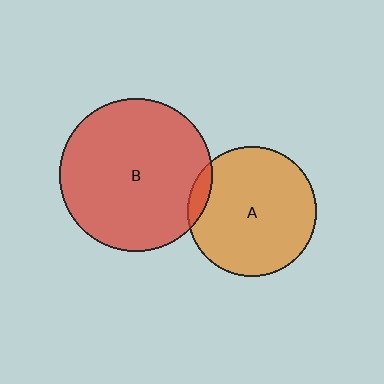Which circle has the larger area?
Circle B (red).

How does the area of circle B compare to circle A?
Approximately 1.4 times.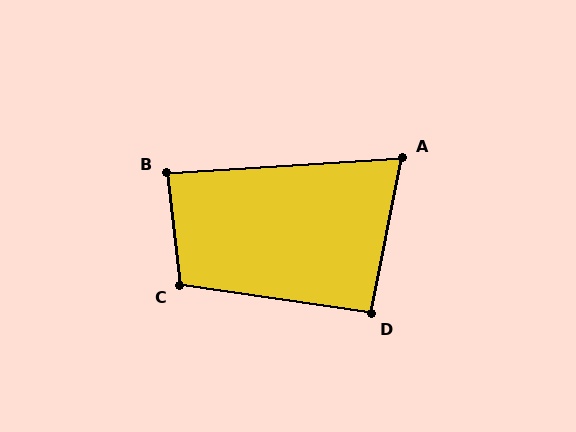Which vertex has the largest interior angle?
C, at approximately 105 degrees.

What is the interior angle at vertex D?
Approximately 93 degrees (approximately right).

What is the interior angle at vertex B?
Approximately 87 degrees (approximately right).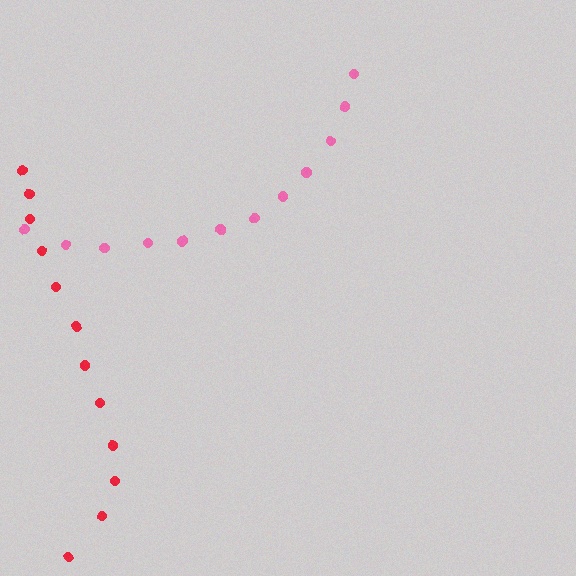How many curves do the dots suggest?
There are 2 distinct paths.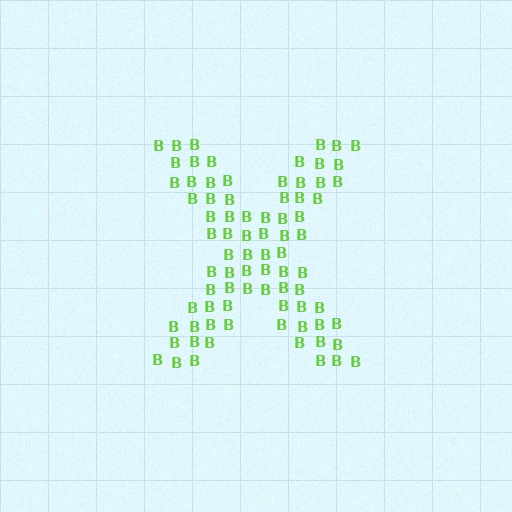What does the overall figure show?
The overall figure shows the letter X.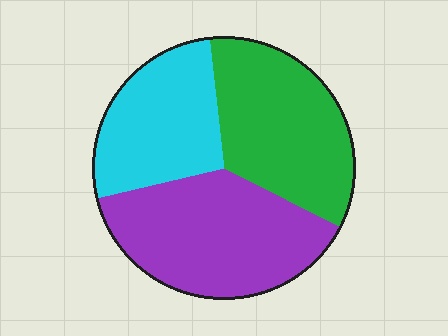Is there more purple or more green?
Purple.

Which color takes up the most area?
Purple, at roughly 40%.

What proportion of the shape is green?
Green covers roughly 35% of the shape.